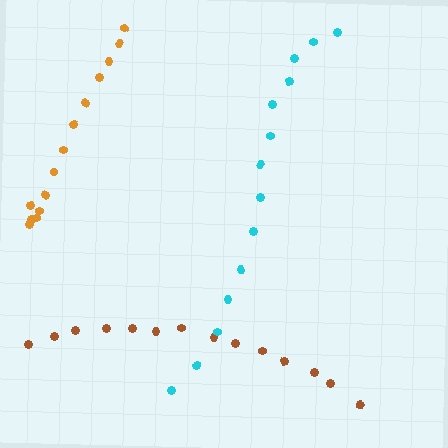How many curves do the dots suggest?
There are 3 distinct paths.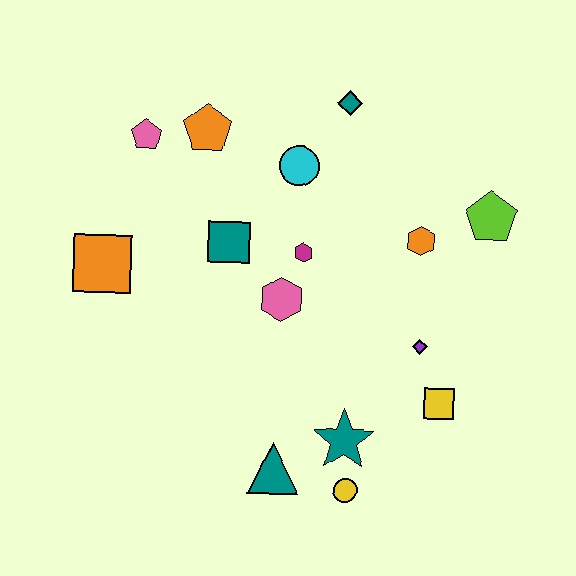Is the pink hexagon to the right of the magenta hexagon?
No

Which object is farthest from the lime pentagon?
The orange square is farthest from the lime pentagon.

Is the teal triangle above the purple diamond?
No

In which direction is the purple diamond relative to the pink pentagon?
The purple diamond is to the right of the pink pentagon.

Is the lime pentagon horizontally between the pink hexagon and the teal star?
No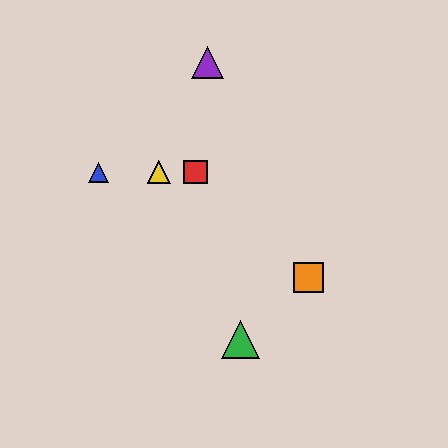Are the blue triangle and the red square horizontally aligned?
Yes, both are at y≈172.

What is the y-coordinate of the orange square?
The orange square is at y≈277.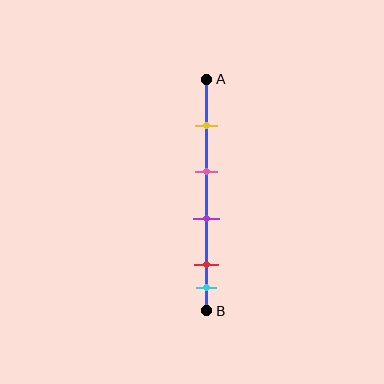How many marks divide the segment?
There are 5 marks dividing the segment.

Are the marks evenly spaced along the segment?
No, the marks are not evenly spaced.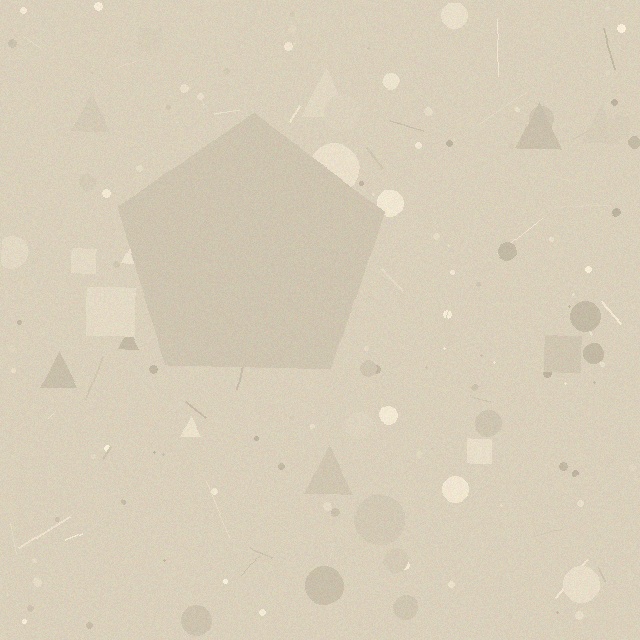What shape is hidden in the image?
A pentagon is hidden in the image.